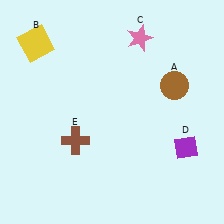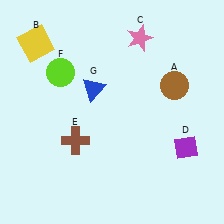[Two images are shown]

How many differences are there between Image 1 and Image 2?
There are 2 differences between the two images.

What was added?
A lime circle (F), a blue triangle (G) were added in Image 2.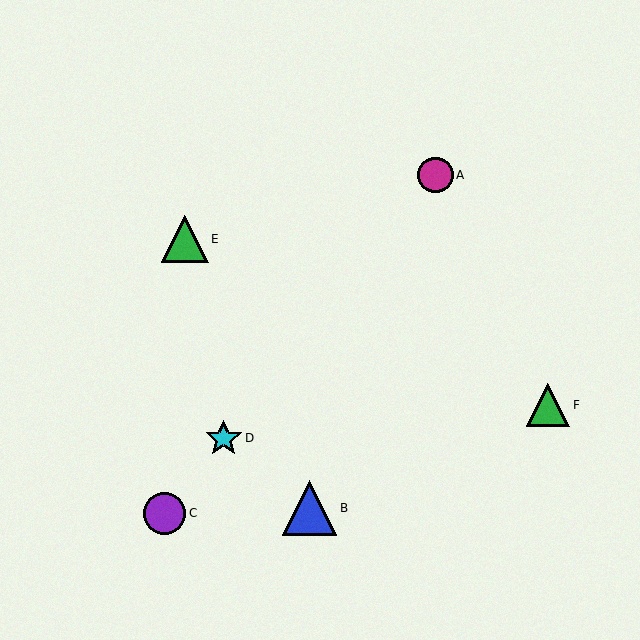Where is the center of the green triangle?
The center of the green triangle is at (185, 239).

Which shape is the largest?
The blue triangle (labeled B) is the largest.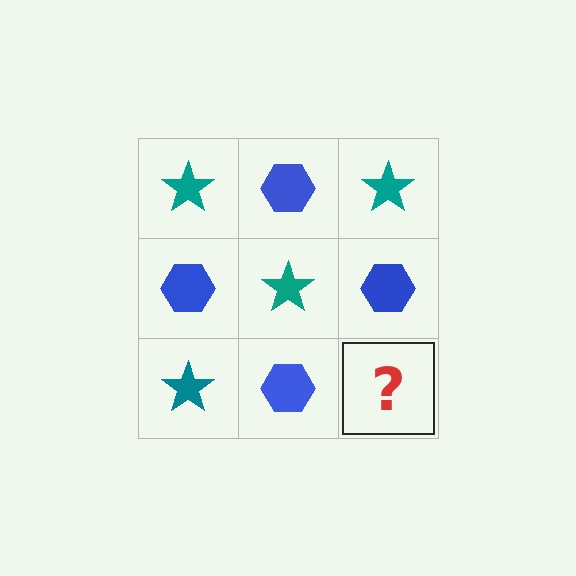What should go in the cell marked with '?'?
The missing cell should contain a teal star.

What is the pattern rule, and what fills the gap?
The rule is that it alternates teal star and blue hexagon in a checkerboard pattern. The gap should be filled with a teal star.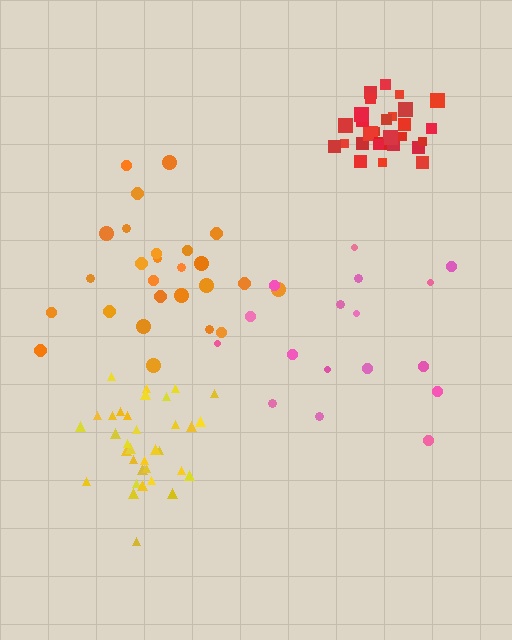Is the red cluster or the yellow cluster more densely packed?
Red.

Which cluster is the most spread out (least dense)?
Pink.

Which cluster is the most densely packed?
Red.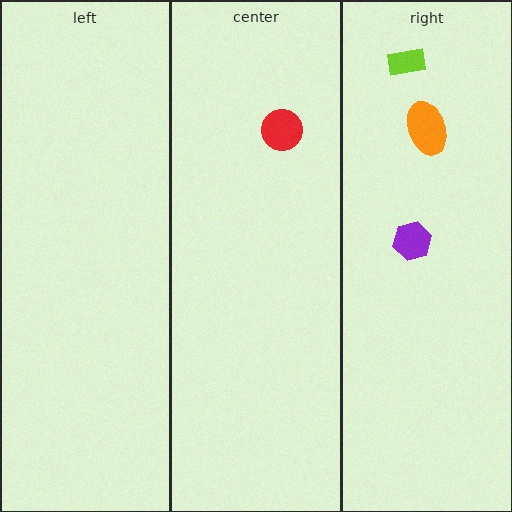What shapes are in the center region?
The red circle.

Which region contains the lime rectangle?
The right region.